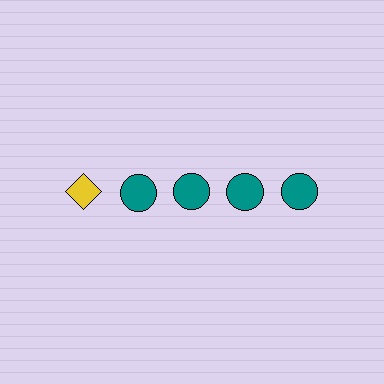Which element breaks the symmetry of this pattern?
The yellow diamond in the top row, leftmost column breaks the symmetry. All other shapes are teal circles.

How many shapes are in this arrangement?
There are 5 shapes arranged in a grid pattern.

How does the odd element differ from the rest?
It differs in both color (yellow instead of teal) and shape (diamond instead of circle).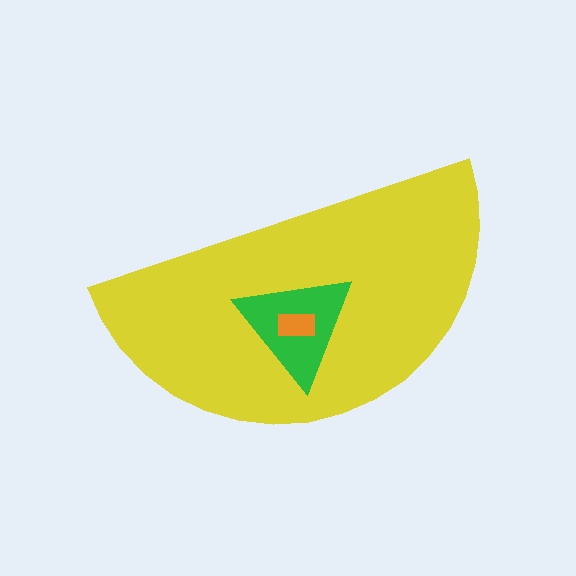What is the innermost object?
The orange rectangle.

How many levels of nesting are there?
3.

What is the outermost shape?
The yellow semicircle.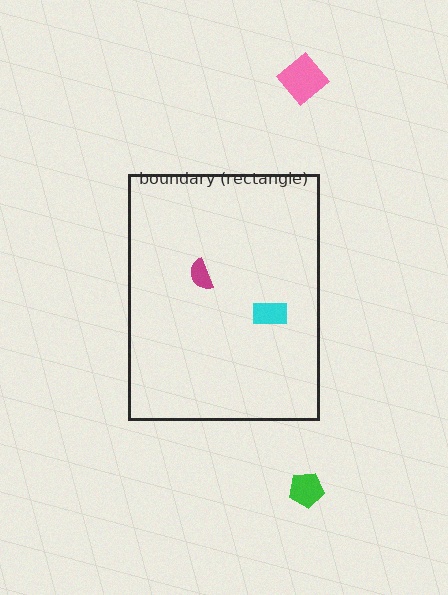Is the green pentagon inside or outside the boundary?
Outside.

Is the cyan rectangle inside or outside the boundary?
Inside.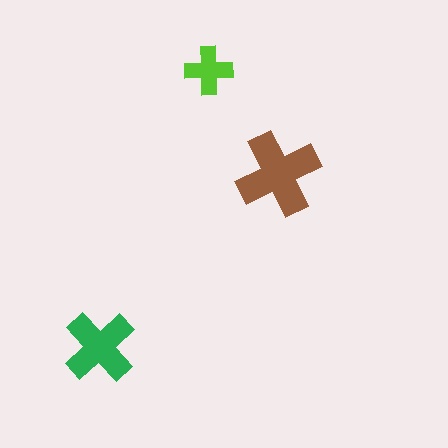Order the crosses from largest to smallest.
the brown one, the green one, the lime one.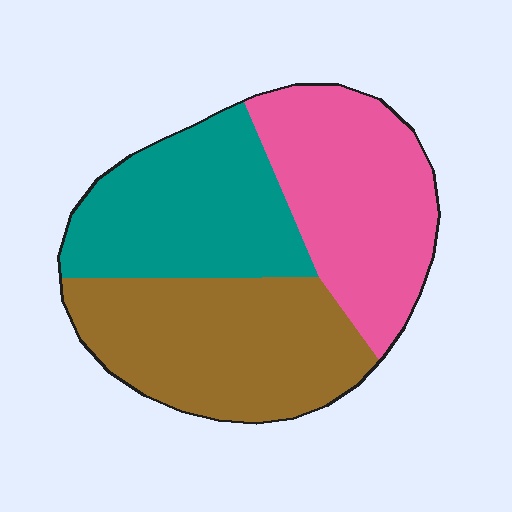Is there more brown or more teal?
Brown.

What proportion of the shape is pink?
Pink takes up about one third (1/3) of the shape.